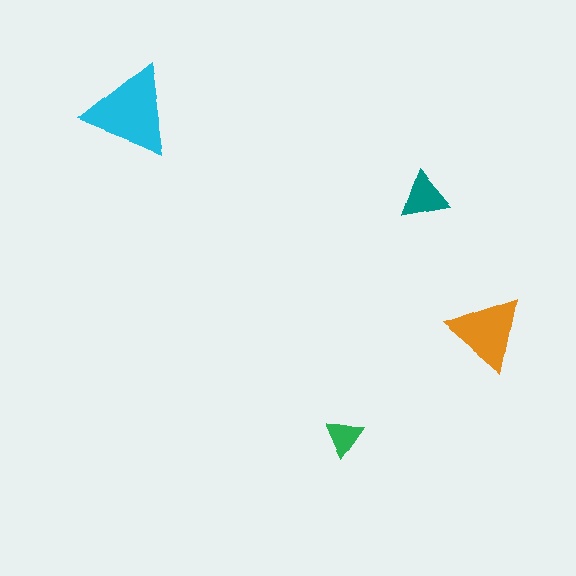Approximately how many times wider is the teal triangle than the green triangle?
About 1.5 times wider.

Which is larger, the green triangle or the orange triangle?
The orange one.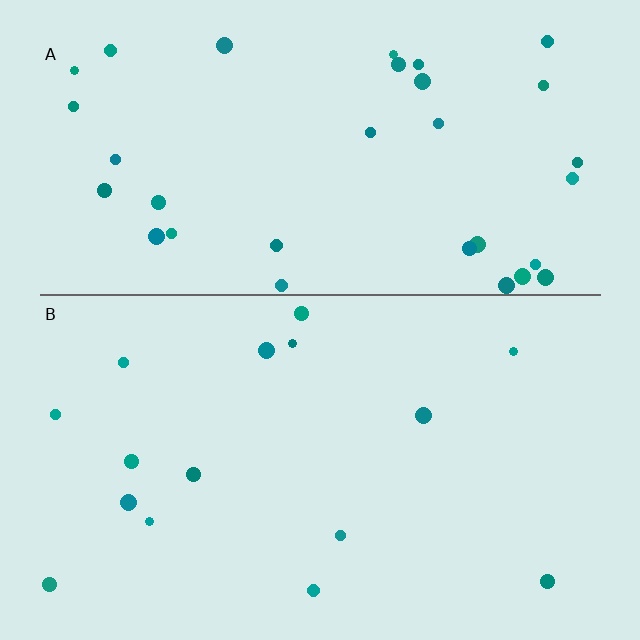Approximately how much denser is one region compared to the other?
Approximately 2.2× — region A over region B.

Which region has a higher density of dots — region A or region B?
A (the top).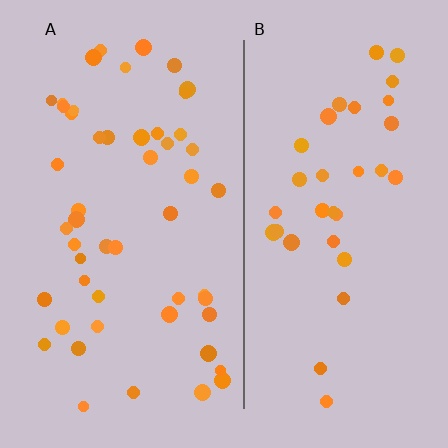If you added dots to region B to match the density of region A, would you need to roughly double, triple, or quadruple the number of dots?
Approximately double.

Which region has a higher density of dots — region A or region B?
A (the left).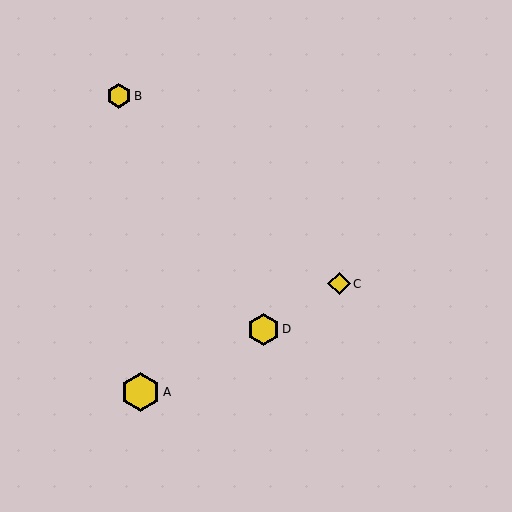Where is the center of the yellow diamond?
The center of the yellow diamond is at (339, 284).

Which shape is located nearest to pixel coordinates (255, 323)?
The yellow hexagon (labeled D) at (263, 329) is nearest to that location.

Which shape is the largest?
The yellow hexagon (labeled A) is the largest.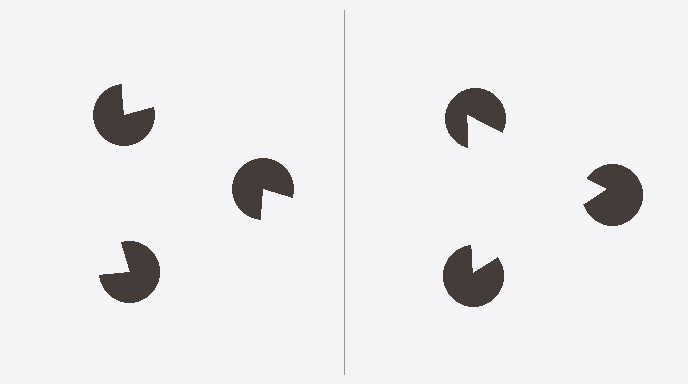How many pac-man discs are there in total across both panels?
6 — 3 on each side.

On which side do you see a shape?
An illusory triangle appears on the right side. On the left side the wedge cuts are rotated, so no coherent shape forms.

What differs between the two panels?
The pac-man discs are positioned identically on both sides; only the wedge orientations differ. On the right they align to a triangle; on the left they are misaligned.